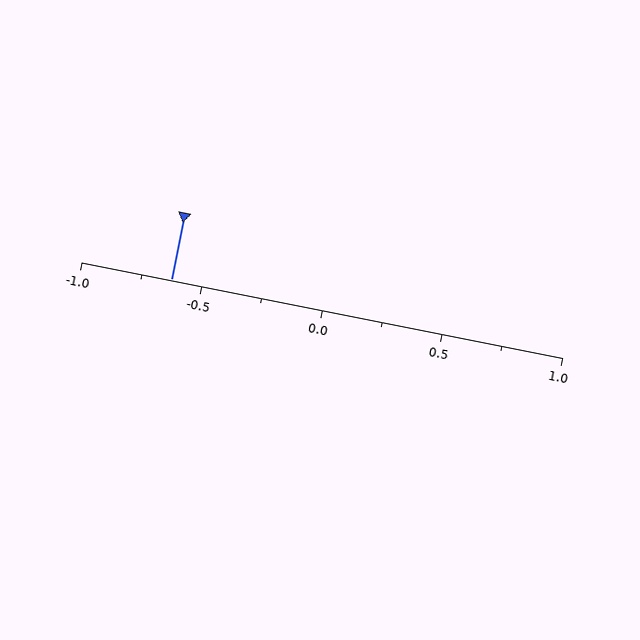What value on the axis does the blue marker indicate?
The marker indicates approximately -0.62.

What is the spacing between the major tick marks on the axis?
The major ticks are spaced 0.5 apart.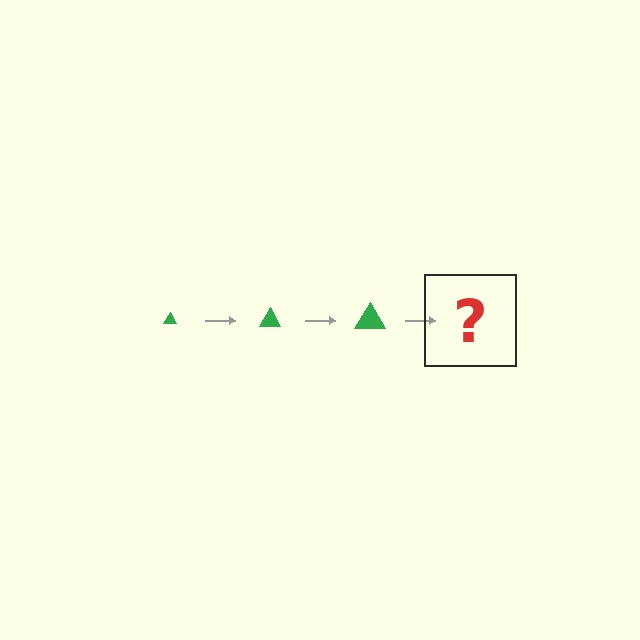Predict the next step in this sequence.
The next step is a green triangle, larger than the previous one.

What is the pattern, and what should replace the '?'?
The pattern is that the triangle gets progressively larger each step. The '?' should be a green triangle, larger than the previous one.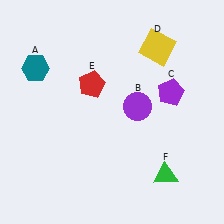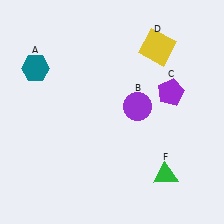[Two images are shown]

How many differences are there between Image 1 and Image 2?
There is 1 difference between the two images.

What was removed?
The red pentagon (E) was removed in Image 2.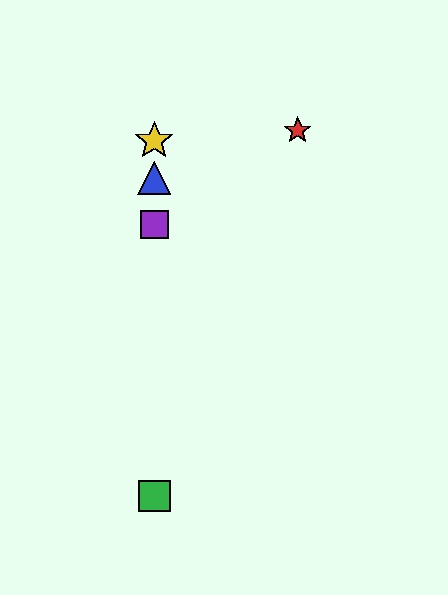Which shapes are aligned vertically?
The blue triangle, the green square, the yellow star, the purple square are aligned vertically.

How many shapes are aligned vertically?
4 shapes (the blue triangle, the green square, the yellow star, the purple square) are aligned vertically.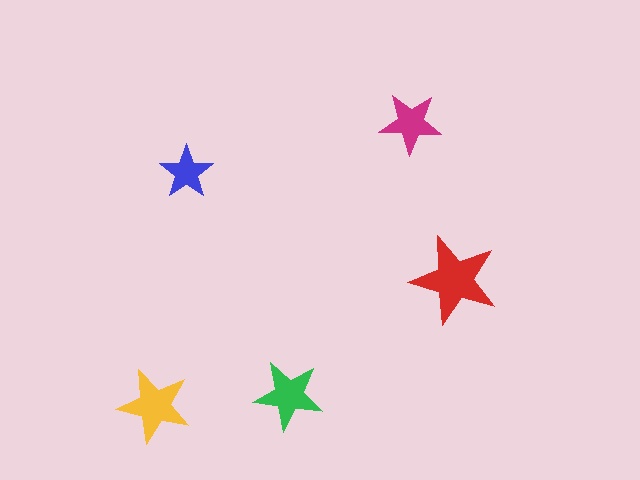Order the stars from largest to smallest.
the red one, the yellow one, the green one, the magenta one, the blue one.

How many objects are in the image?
There are 5 objects in the image.